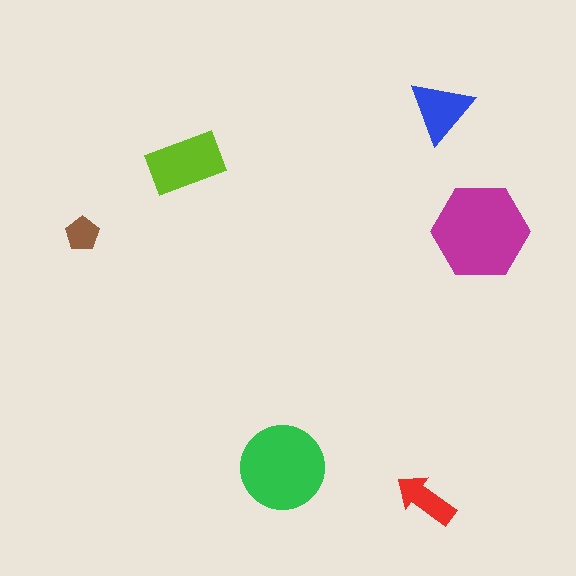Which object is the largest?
The magenta hexagon.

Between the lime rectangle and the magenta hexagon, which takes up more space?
The magenta hexagon.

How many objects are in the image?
There are 6 objects in the image.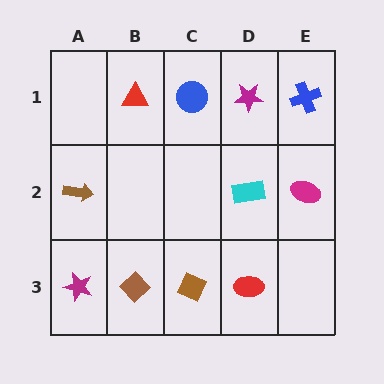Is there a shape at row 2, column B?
No, that cell is empty.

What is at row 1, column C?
A blue circle.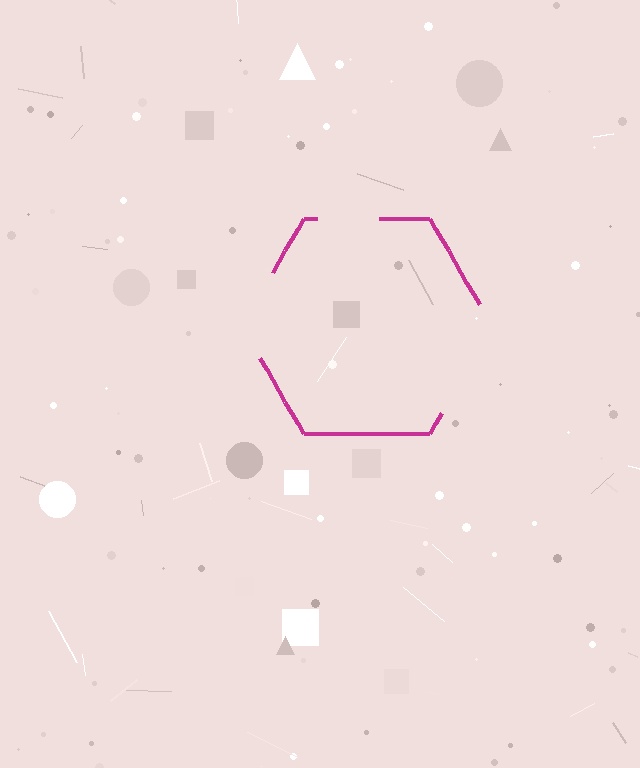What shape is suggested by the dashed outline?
The dashed outline suggests a hexagon.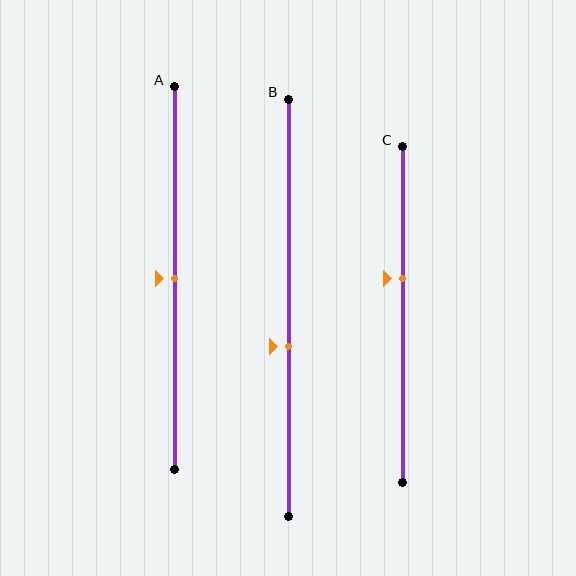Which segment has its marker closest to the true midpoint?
Segment A has its marker closest to the true midpoint.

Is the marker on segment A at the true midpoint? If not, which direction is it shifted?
Yes, the marker on segment A is at the true midpoint.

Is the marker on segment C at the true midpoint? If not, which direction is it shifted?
No, the marker on segment C is shifted upward by about 11% of the segment length.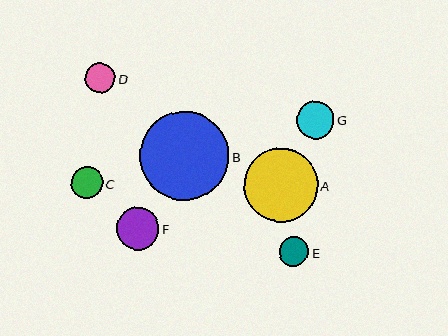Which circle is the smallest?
Circle E is the smallest with a size of approximately 29 pixels.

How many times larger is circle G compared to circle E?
Circle G is approximately 1.3 times the size of circle E.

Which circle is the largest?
Circle B is the largest with a size of approximately 89 pixels.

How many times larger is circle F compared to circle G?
Circle F is approximately 1.1 times the size of circle G.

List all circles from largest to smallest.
From largest to smallest: B, A, F, G, C, D, E.